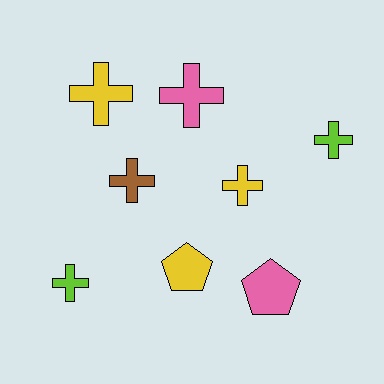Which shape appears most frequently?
Cross, with 6 objects.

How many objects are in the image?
There are 8 objects.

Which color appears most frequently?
Yellow, with 3 objects.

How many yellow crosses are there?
There are 2 yellow crosses.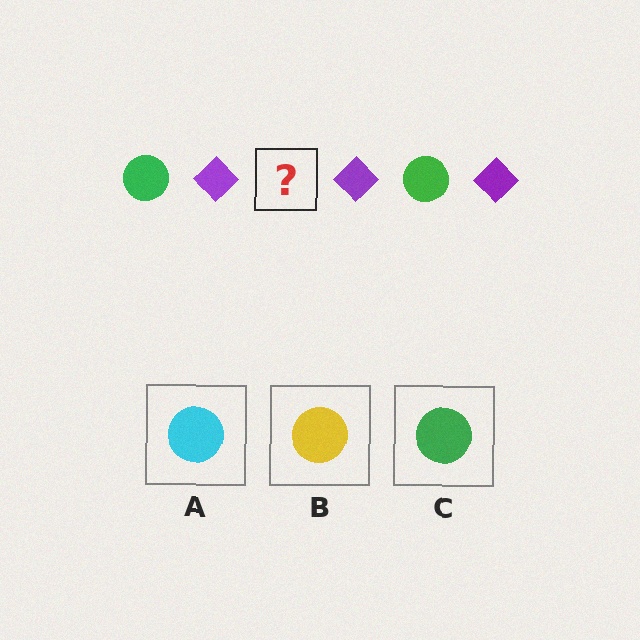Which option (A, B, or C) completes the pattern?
C.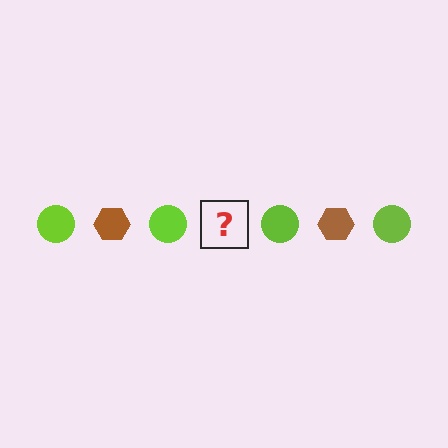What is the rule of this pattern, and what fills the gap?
The rule is that the pattern alternates between lime circle and brown hexagon. The gap should be filled with a brown hexagon.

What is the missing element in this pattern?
The missing element is a brown hexagon.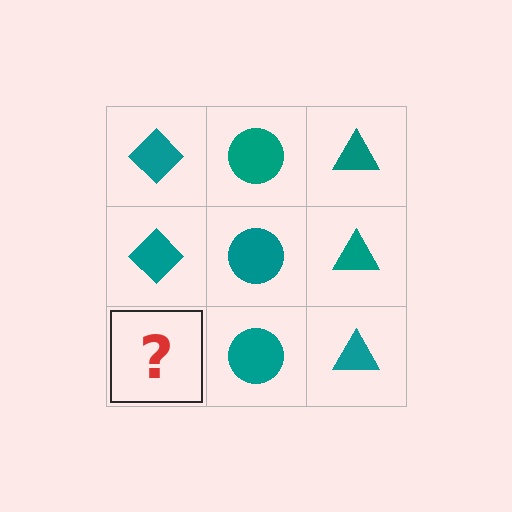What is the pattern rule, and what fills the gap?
The rule is that each column has a consistent shape. The gap should be filled with a teal diamond.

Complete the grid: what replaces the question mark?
The question mark should be replaced with a teal diamond.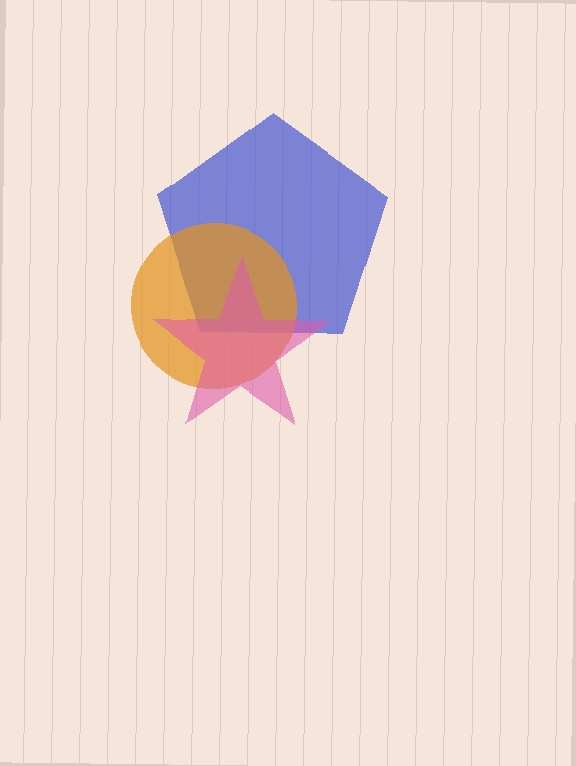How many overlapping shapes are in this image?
There are 3 overlapping shapes in the image.